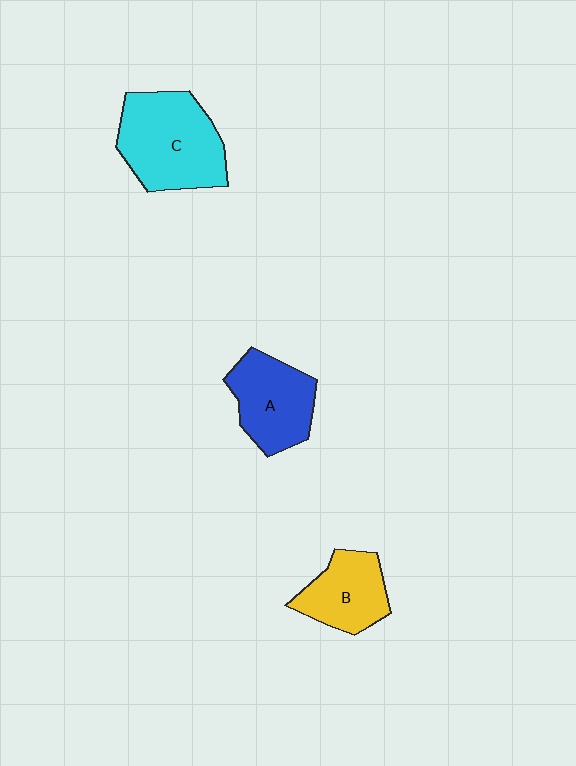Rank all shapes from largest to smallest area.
From largest to smallest: C (cyan), A (blue), B (yellow).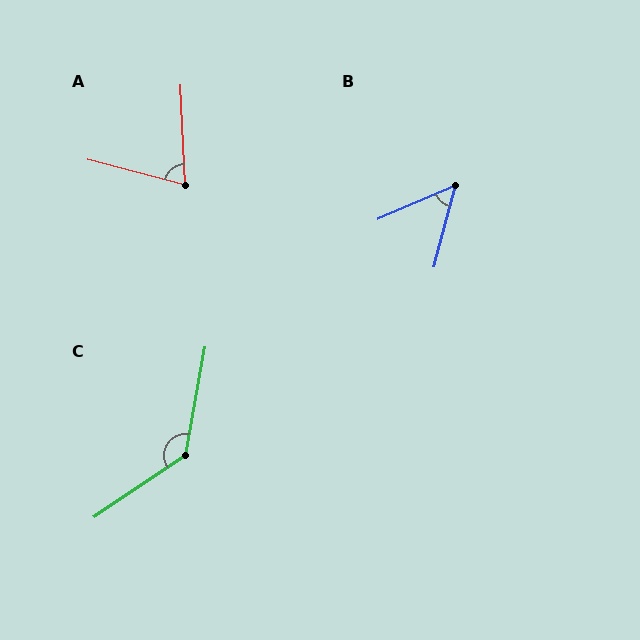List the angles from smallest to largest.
B (51°), A (73°), C (134°).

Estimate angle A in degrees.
Approximately 73 degrees.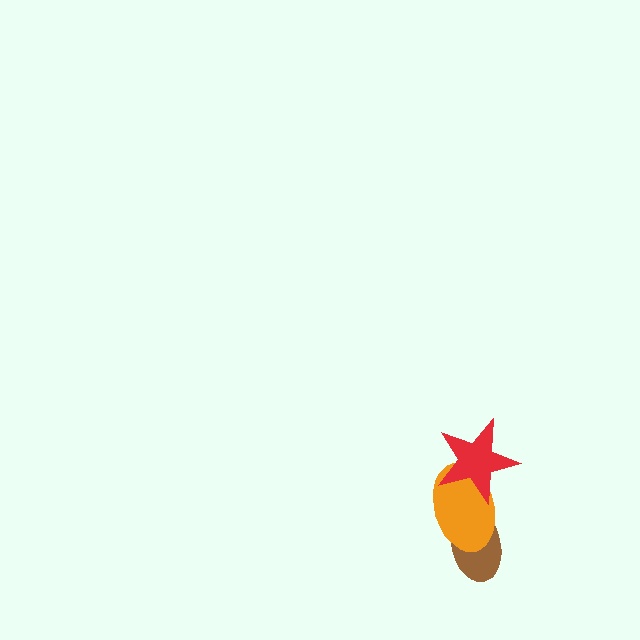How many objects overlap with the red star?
1 object overlaps with the red star.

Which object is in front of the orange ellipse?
The red star is in front of the orange ellipse.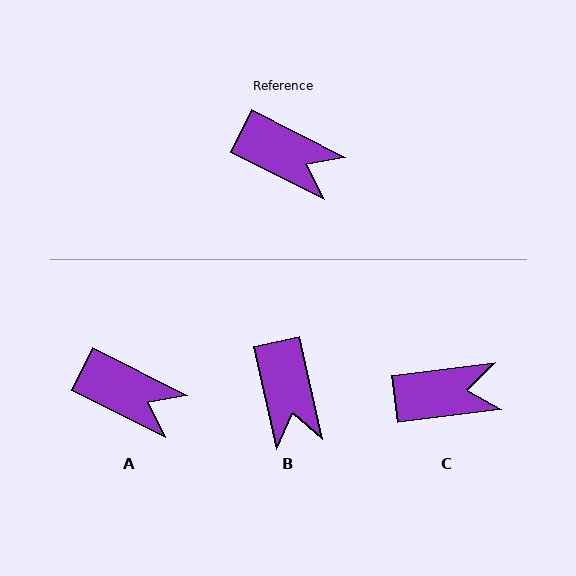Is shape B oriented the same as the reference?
No, it is off by about 51 degrees.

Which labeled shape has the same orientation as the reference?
A.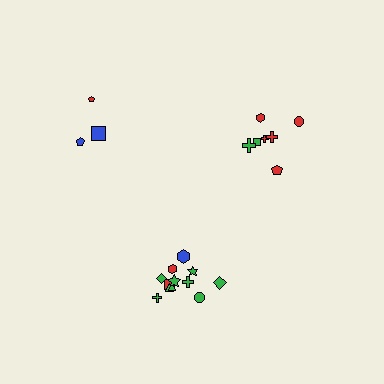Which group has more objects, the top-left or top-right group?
The top-right group.